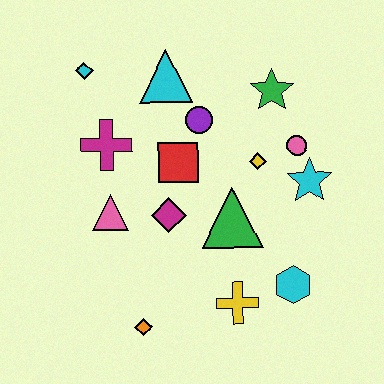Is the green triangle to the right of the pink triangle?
Yes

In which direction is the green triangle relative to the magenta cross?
The green triangle is to the right of the magenta cross.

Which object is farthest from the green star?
The orange diamond is farthest from the green star.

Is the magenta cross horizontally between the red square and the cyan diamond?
Yes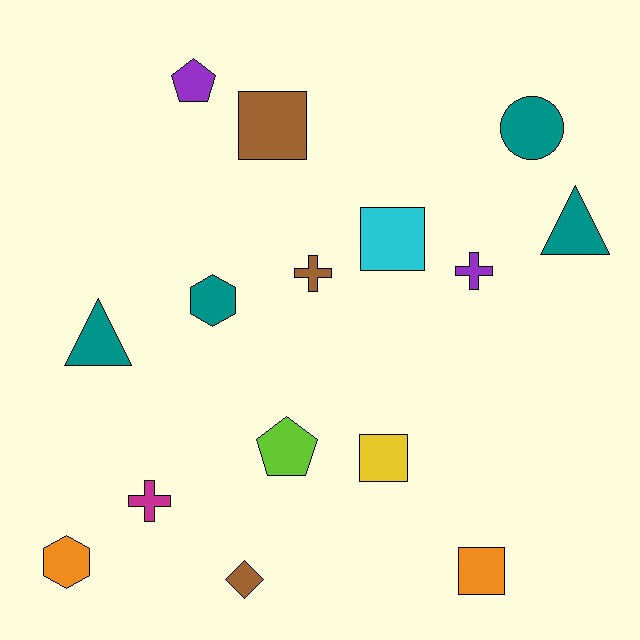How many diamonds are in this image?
There is 1 diamond.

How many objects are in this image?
There are 15 objects.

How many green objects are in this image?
There are no green objects.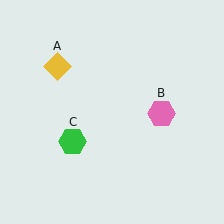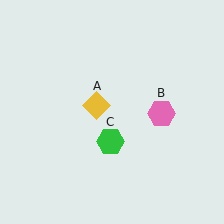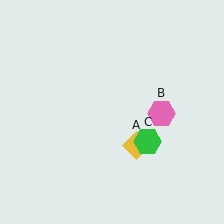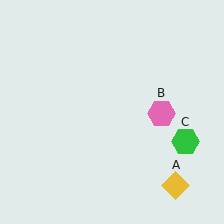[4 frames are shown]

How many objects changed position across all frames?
2 objects changed position: yellow diamond (object A), green hexagon (object C).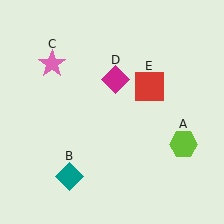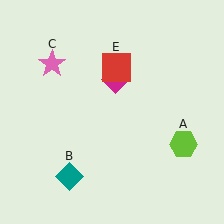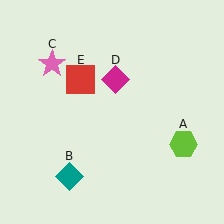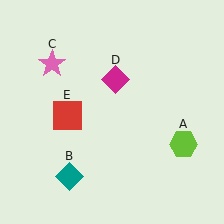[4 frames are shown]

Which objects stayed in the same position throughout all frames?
Lime hexagon (object A) and teal diamond (object B) and pink star (object C) and magenta diamond (object D) remained stationary.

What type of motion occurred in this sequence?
The red square (object E) rotated counterclockwise around the center of the scene.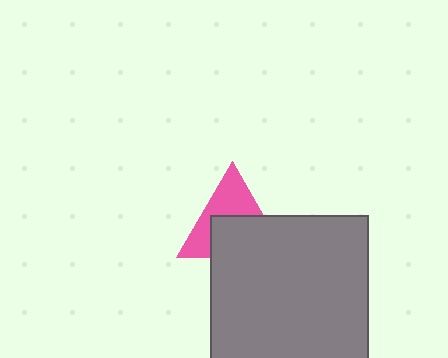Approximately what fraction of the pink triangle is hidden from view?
Roughly 52% of the pink triangle is hidden behind the gray rectangle.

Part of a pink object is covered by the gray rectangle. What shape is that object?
It is a triangle.